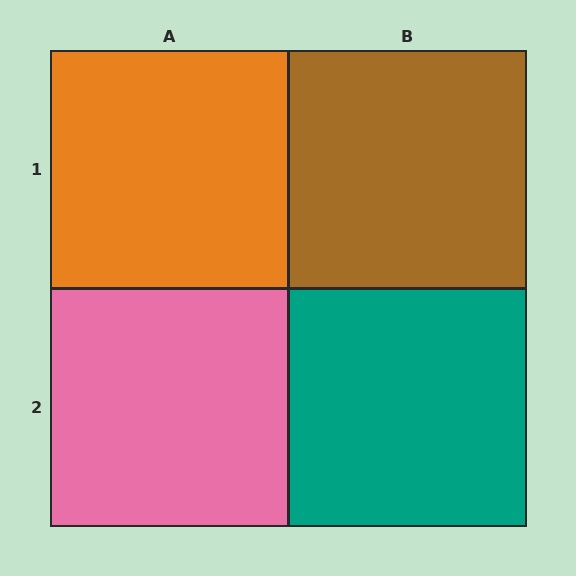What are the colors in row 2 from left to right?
Pink, teal.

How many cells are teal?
1 cell is teal.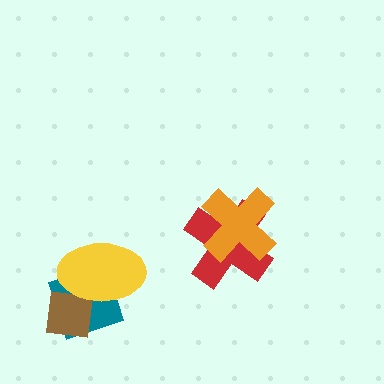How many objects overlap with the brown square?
2 objects overlap with the brown square.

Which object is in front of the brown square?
The yellow ellipse is in front of the brown square.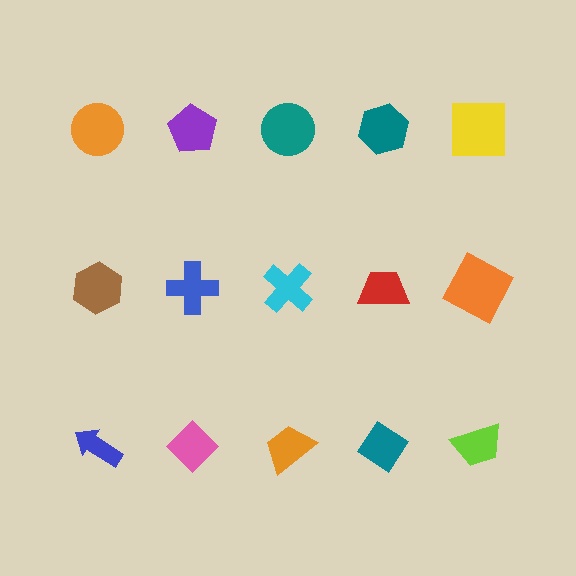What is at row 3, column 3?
An orange trapezoid.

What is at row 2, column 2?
A blue cross.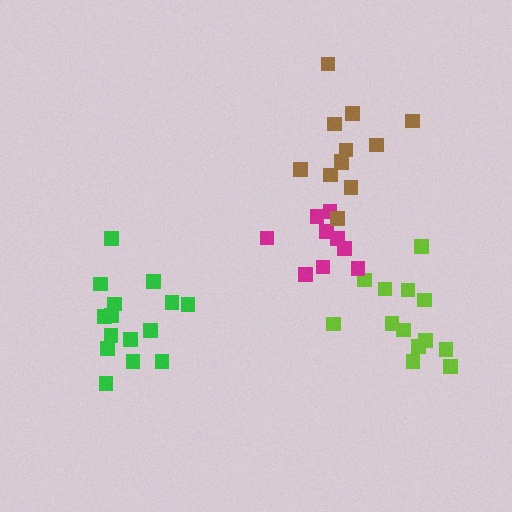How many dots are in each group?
Group 1: 13 dots, Group 2: 9 dots, Group 3: 15 dots, Group 4: 13 dots (50 total).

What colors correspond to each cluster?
The clusters are colored: lime, magenta, green, brown.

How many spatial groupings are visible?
There are 4 spatial groupings.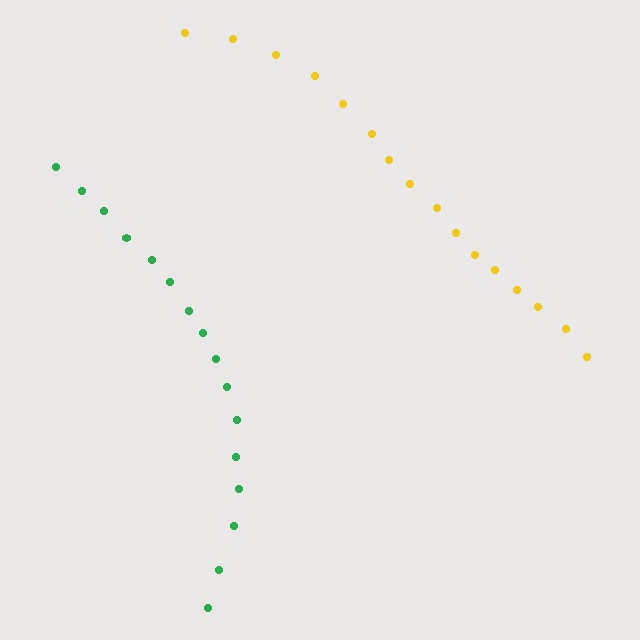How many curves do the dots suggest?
There are 2 distinct paths.